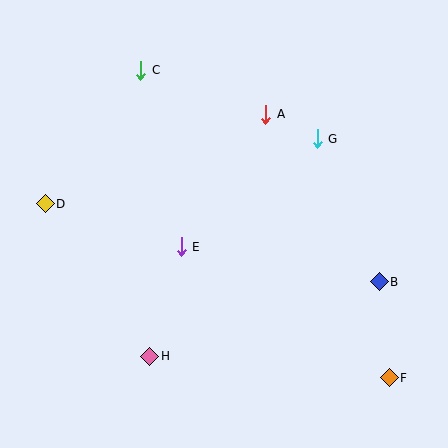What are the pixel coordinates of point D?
Point D is at (45, 204).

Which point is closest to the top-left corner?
Point C is closest to the top-left corner.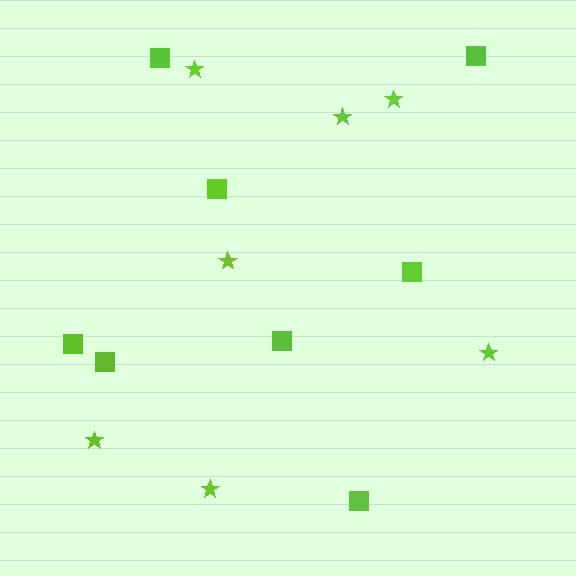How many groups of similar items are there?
There are 2 groups: one group of stars (7) and one group of squares (8).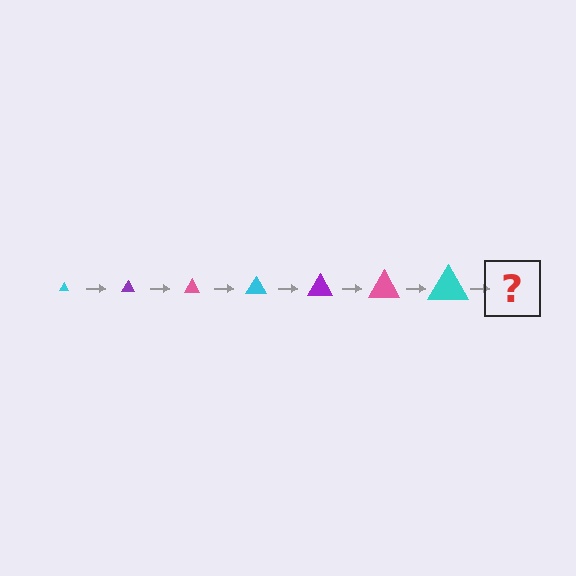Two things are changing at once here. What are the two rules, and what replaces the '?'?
The two rules are that the triangle grows larger each step and the color cycles through cyan, purple, and pink. The '?' should be a purple triangle, larger than the previous one.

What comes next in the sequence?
The next element should be a purple triangle, larger than the previous one.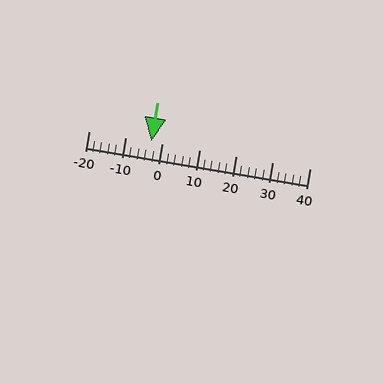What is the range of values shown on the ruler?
The ruler shows values from -20 to 40.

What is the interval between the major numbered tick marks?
The major tick marks are spaced 10 units apart.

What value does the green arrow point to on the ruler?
The green arrow points to approximately -3.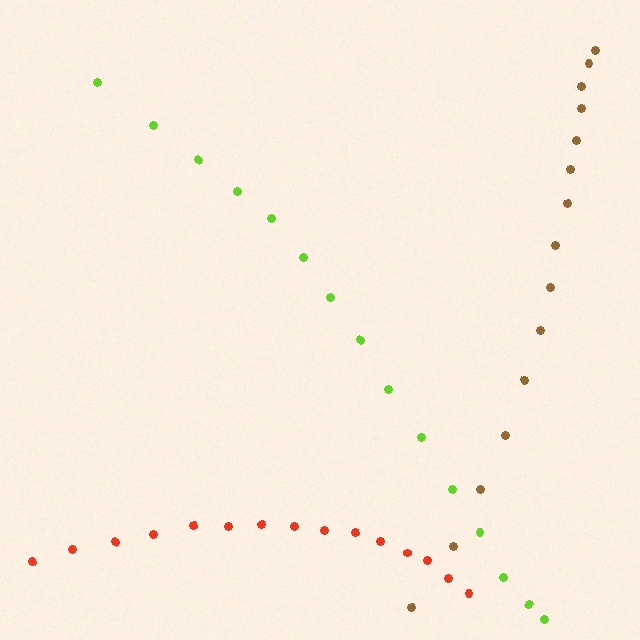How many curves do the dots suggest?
There are 3 distinct paths.